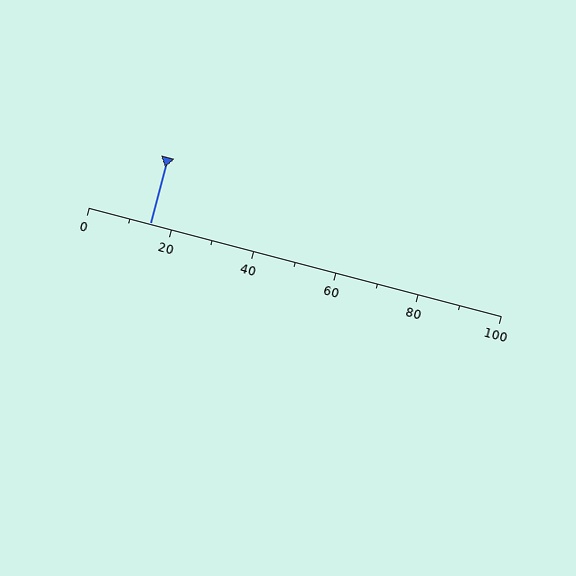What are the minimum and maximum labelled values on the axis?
The axis runs from 0 to 100.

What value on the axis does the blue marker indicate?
The marker indicates approximately 15.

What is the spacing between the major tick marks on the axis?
The major ticks are spaced 20 apart.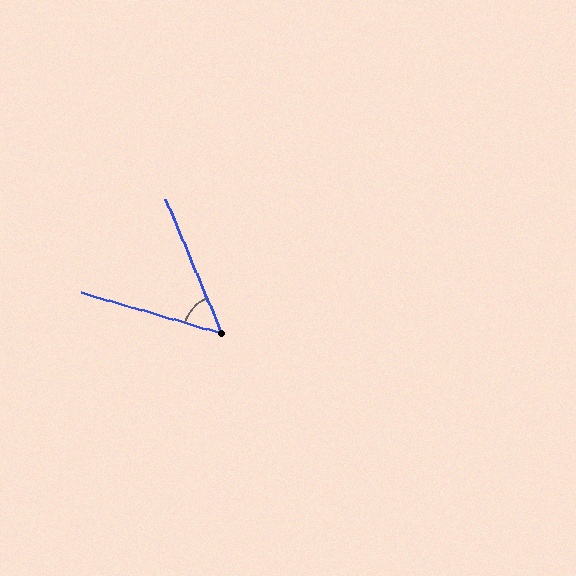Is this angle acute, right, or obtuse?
It is acute.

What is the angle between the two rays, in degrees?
Approximately 51 degrees.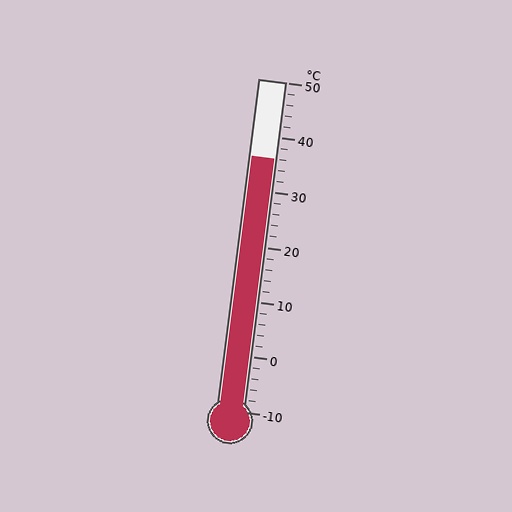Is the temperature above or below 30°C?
The temperature is above 30°C.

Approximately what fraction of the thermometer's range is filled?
The thermometer is filled to approximately 75% of its range.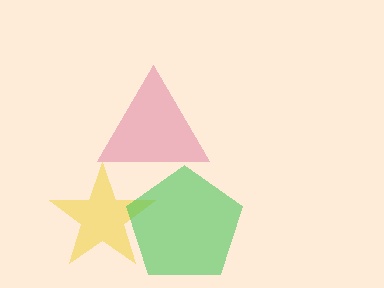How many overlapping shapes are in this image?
There are 3 overlapping shapes in the image.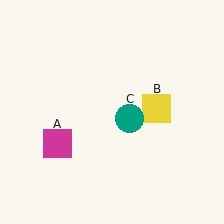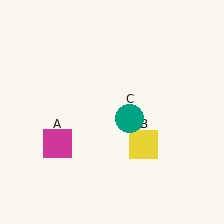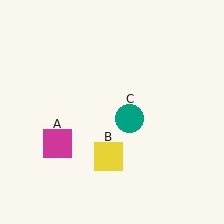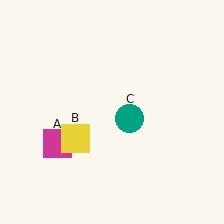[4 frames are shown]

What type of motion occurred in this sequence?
The yellow square (object B) rotated clockwise around the center of the scene.